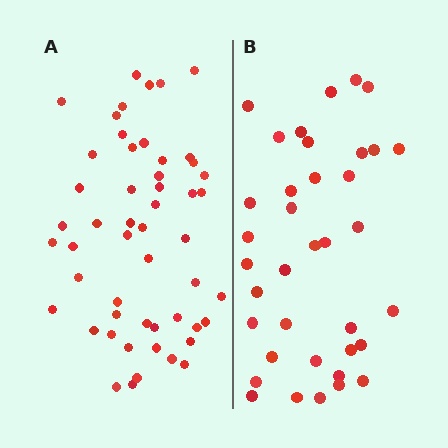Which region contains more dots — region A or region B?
Region A (the left region) has more dots.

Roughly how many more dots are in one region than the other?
Region A has approximately 15 more dots than region B.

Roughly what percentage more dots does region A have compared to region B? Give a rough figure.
About 40% more.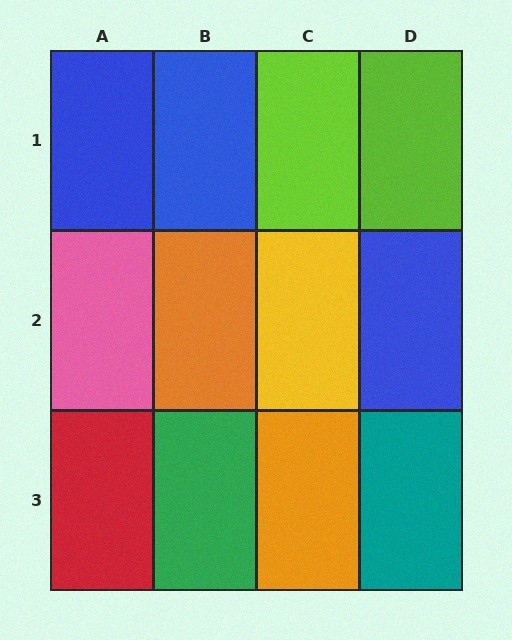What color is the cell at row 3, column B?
Green.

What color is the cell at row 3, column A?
Red.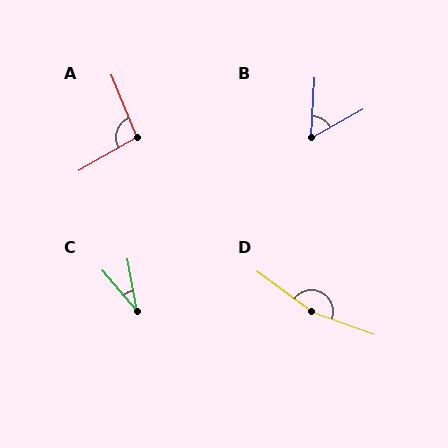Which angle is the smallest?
C, at approximately 30 degrees.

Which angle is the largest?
D, at approximately 163 degrees.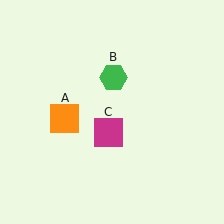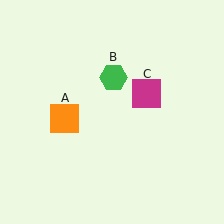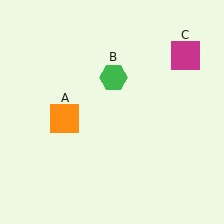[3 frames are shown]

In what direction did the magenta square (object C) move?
The magenta square (object C) moved up and to the right.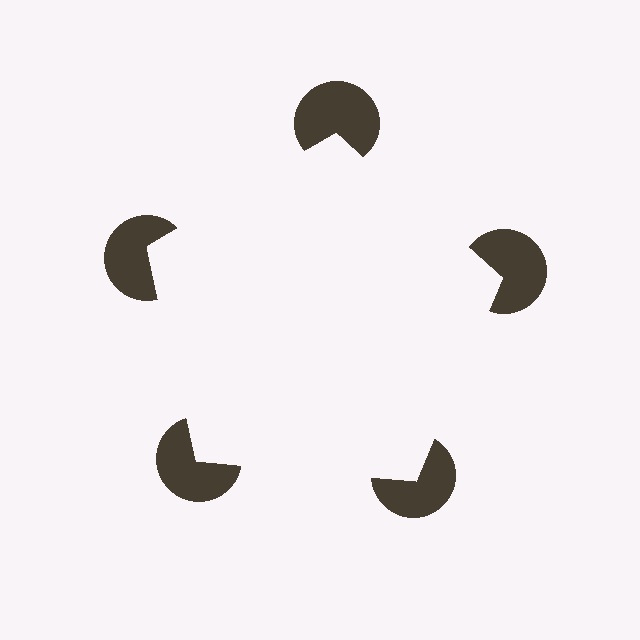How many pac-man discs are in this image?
There are 5 — one at each vertex of the illusory pentagon.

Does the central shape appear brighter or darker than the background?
It typically appears slightly brighter than the background, even though no actual brightness change is drawn.